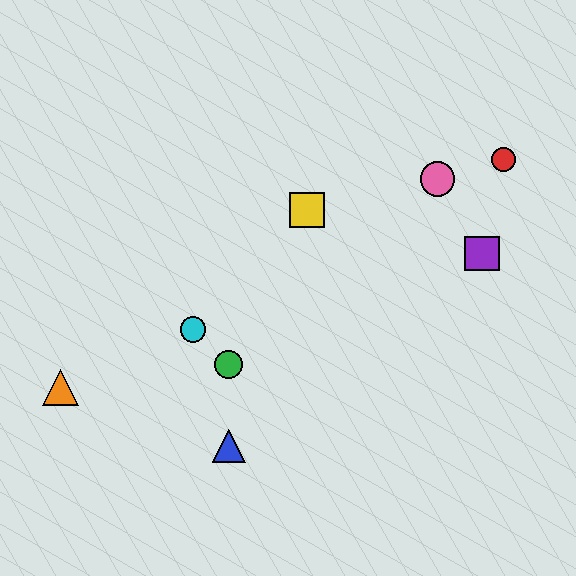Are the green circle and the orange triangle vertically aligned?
No, the green circle is at x≈229 and the orange triangle is at x≈61.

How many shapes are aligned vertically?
2 shapes (the blue triangle, the green circle) are aligned vertically.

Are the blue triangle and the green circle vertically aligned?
Yes, both are at x≈229.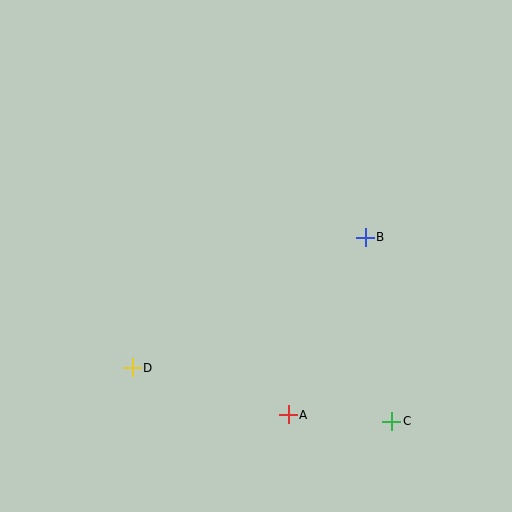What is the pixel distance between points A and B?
The distance between A and B is 193 pixels.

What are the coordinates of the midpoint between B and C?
The midpoint between B and C is at (378, 329).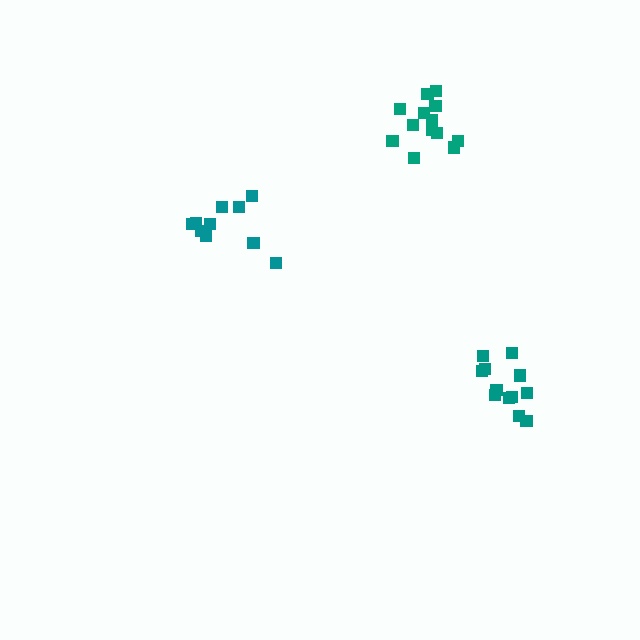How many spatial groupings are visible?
There are 3 spatial groupings.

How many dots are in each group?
Group 1: 10 dots, Group 2: 14 dots, Group 3: 12 dots (36 total).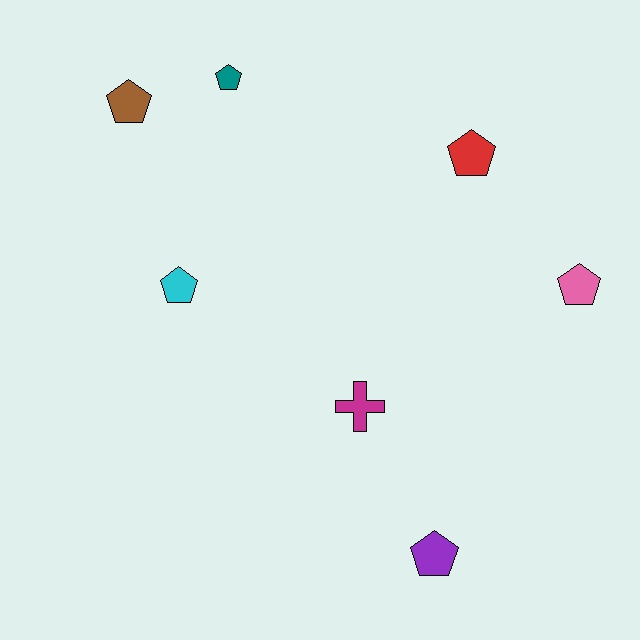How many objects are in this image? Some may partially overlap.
There are 7 objects.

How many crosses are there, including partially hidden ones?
There is 1 cross.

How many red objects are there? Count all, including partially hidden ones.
There is 1 red object.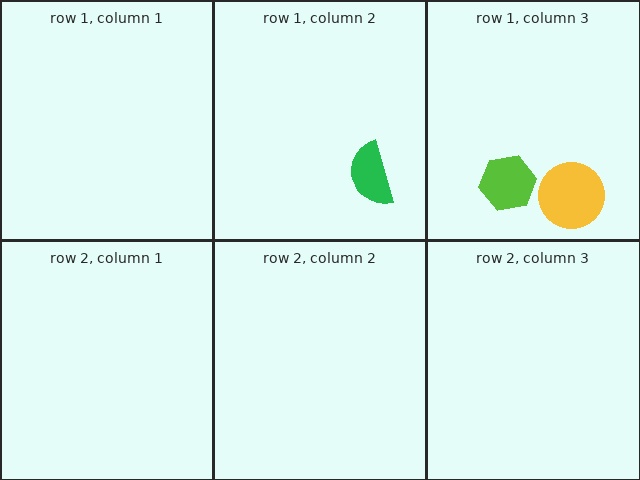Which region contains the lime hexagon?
The row 1, column 3 region.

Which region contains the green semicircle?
The row 1, column 2 region.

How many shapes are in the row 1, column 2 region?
1.